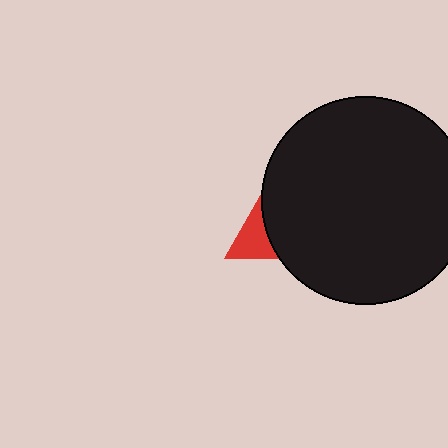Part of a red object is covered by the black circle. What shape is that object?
It is a triangle.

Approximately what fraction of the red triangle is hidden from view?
Roughly 68% of the red triangle is hidden behind the black circle.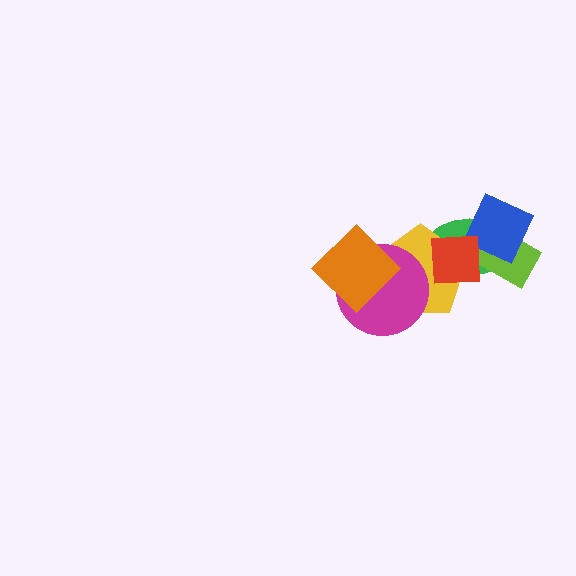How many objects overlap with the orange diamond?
2 objects overlap with the orange diamond.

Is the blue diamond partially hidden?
Yes, it is partially covered by another shape.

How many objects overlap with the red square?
4 objects overlap with the red square.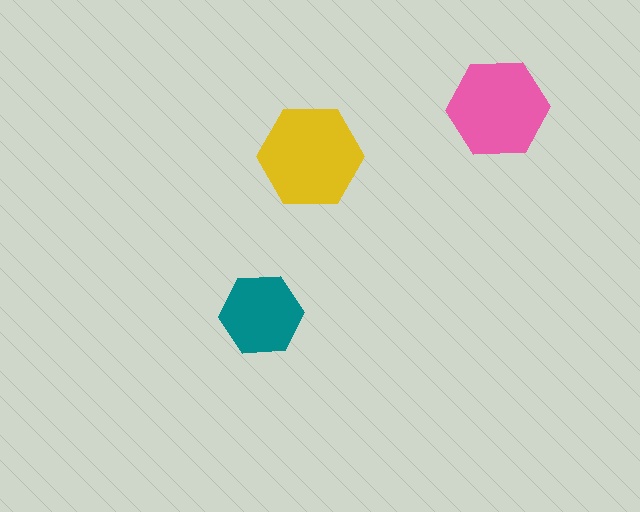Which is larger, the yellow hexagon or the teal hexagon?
The yellow one.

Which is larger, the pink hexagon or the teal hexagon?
The pink one.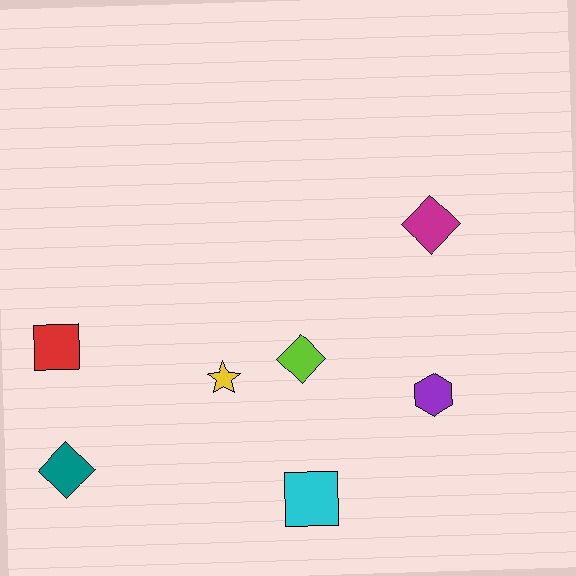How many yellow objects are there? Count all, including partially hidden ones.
There is 1 yellow object.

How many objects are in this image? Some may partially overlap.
There are 7 objects.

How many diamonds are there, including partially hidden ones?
There are 3 diamonds.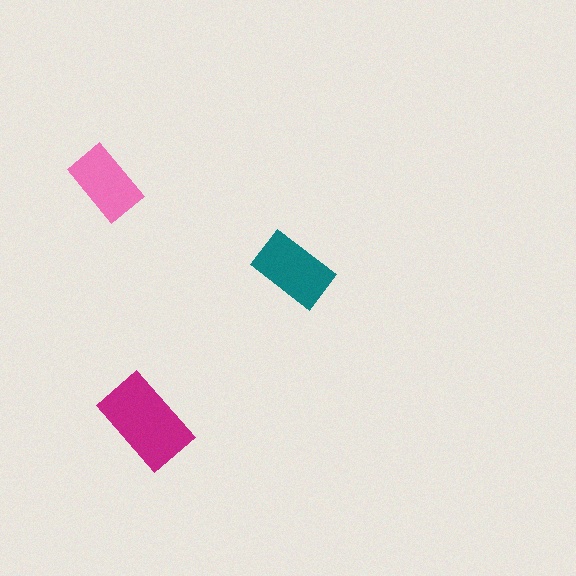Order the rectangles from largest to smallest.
the magenta one, the teal one, the pink one.